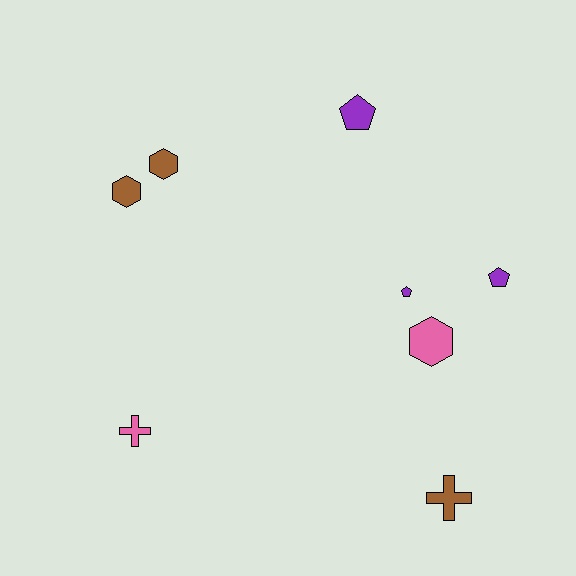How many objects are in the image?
There are 8 objects.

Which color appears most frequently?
Purple, with 3 objects.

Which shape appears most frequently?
Pentagon, with 3 objects.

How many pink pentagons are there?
There are no pink pentagons.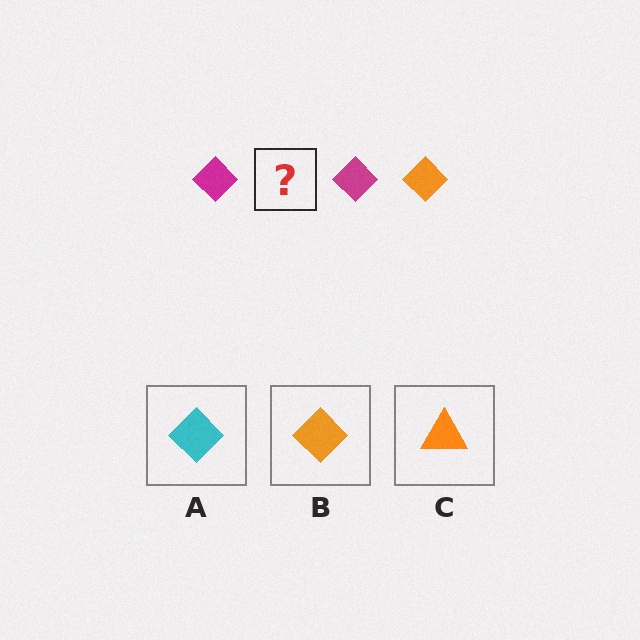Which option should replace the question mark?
Option B.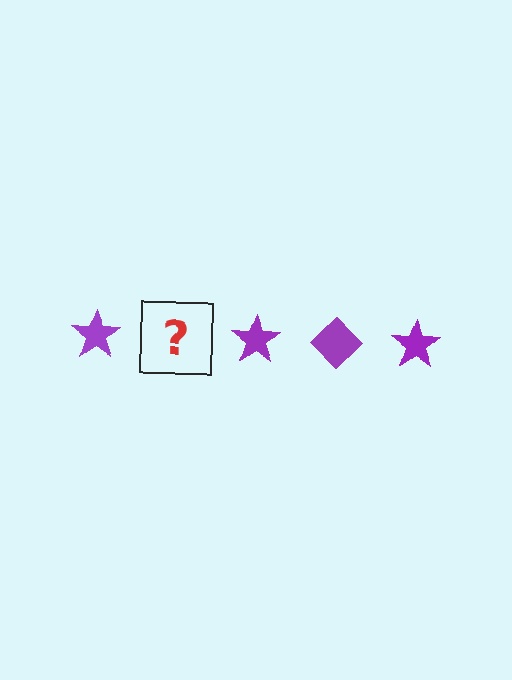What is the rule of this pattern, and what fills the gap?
The rule is that the pattern cycles through star, diamond shapes in purple. The gap should be filled with a purple diamond.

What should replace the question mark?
The question mark should be replaced with a purple diamond.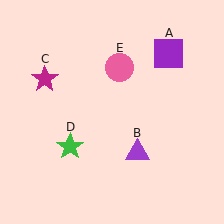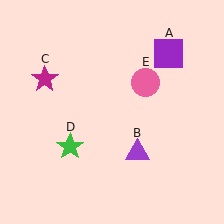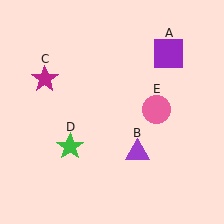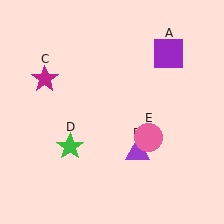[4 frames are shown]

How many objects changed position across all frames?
1 object changed position: pink circle (object E).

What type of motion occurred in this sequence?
The pink circle (object E) rotated clockwise around the center of the scene.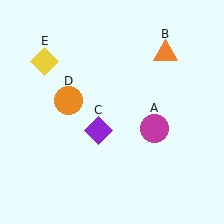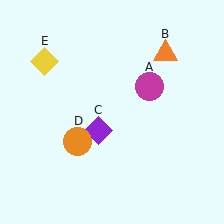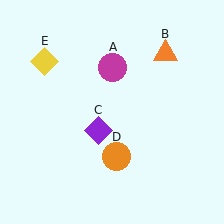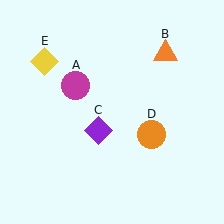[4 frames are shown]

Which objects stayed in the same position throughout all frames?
Orange triangle (object B) and purple diamond (object C) and yellow diamond (object E) remained stationary.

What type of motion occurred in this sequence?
The magenta circle (object A), orange circle (object D) rotated counterclockwise around the center of the scene.